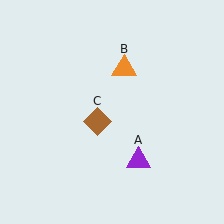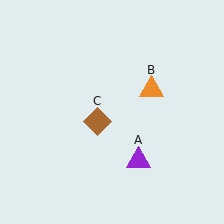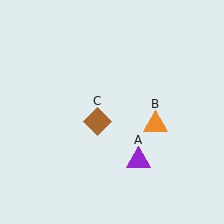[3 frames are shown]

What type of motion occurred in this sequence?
The orange triangle (object B) rotated clockwise around the center of the scene.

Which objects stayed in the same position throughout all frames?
Purple triangle (object A) and brown diamond (object C) remained stationary.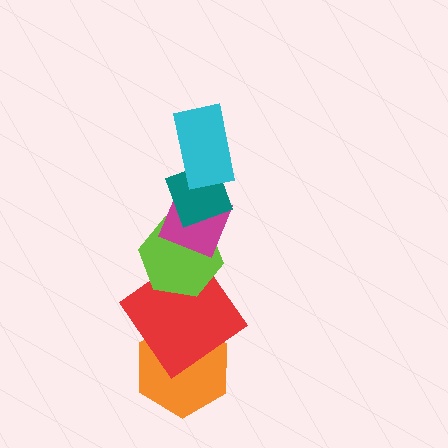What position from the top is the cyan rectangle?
The cyan rectangle is 1st from the top.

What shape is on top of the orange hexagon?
The red diamond is on top of the orange hexagon.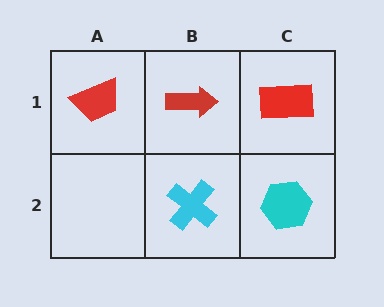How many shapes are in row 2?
2 shapes.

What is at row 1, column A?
A red trapezoid.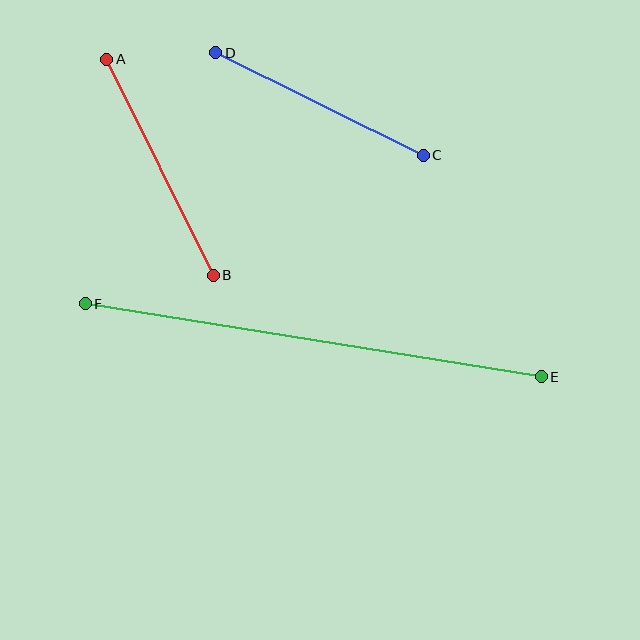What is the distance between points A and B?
The distance is approximately 241 pixels.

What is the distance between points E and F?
The distance is approximately 462 pixels.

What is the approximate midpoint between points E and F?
The midpoint is at approximately (313, 340) pixels.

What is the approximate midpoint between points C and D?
The midpoint is at approximately (319, 104) pixels.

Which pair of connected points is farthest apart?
Points E and F are farthest apart.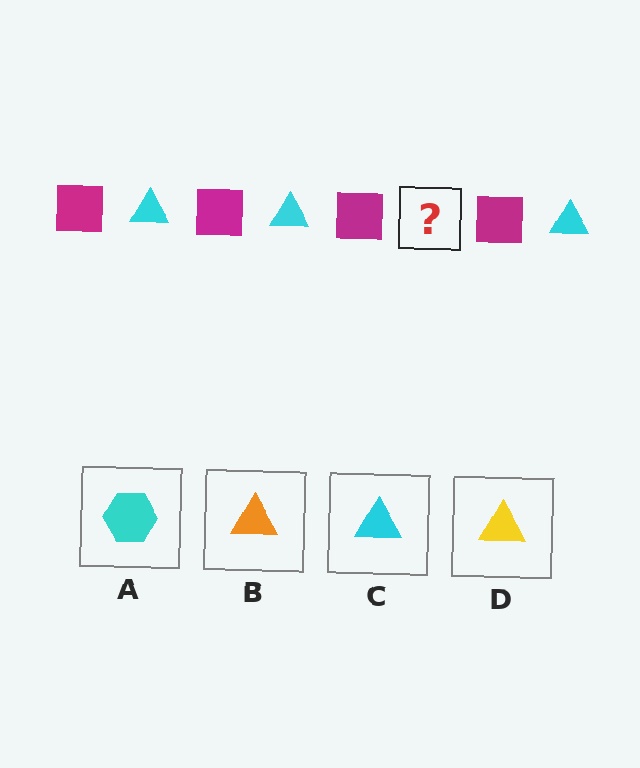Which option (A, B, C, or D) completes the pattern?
C.